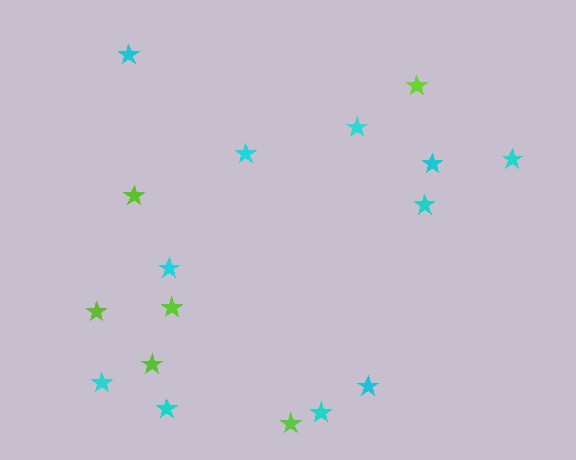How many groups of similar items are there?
There are 2 groups: one group of lime stars (6) and one group of cyan stars (11).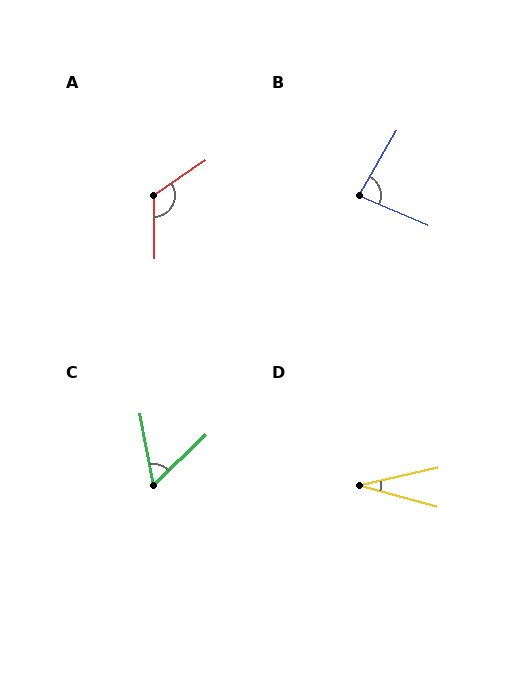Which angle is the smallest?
D, at approximately 28 degrees.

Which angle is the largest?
A, at approximately 124 degrees.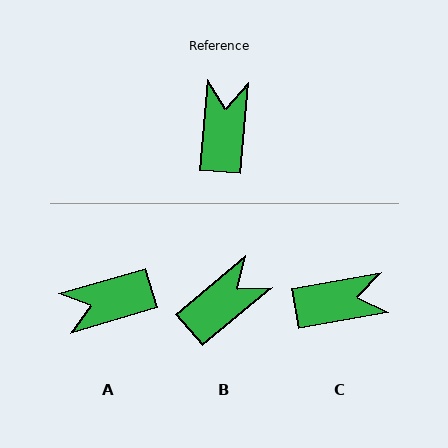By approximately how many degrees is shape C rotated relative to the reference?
Approximately 75 degrees clockwise.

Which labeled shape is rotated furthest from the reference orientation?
A, about 111 degrees away.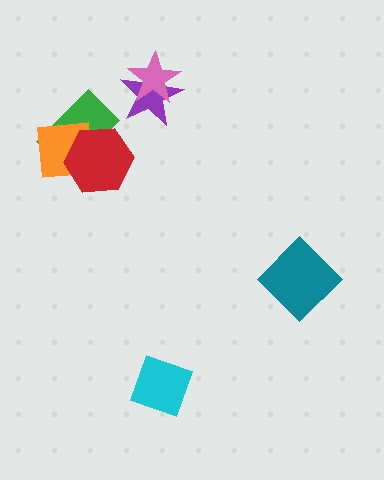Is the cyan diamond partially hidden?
No, no other shape covers it.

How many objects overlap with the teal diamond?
0 objects overlap with the teal diamond.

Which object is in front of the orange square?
The red hexagon is in front of the orange square.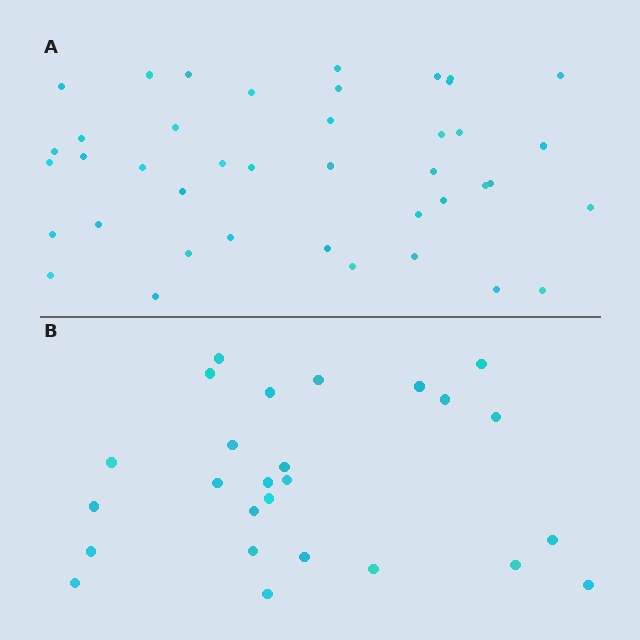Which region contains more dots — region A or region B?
Region A (the top region) has more dots.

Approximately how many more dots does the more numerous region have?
Region A has approximately 15 more dots than region B.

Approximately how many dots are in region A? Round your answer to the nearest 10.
About 40 dots. (The exact count is 41, which rounds to 40.)